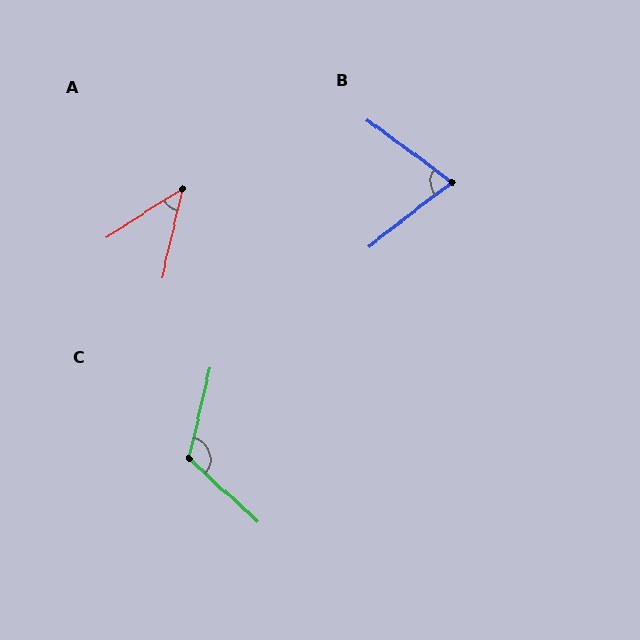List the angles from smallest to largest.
A (44°), B (74°), C (119°).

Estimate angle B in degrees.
Approximately 74 degrees.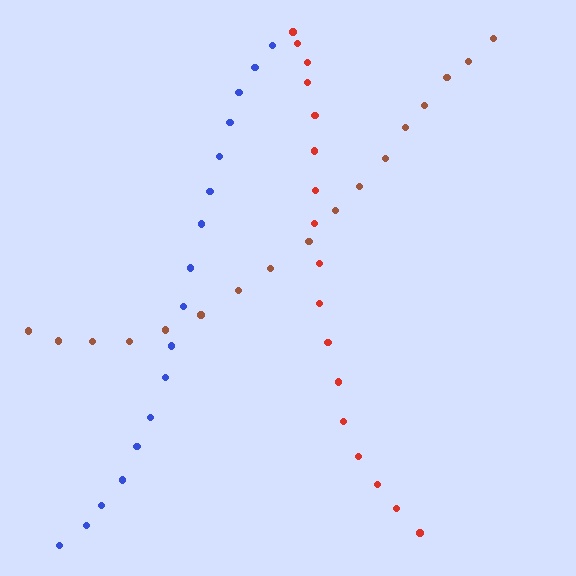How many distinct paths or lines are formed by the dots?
There are 3 distinct paths.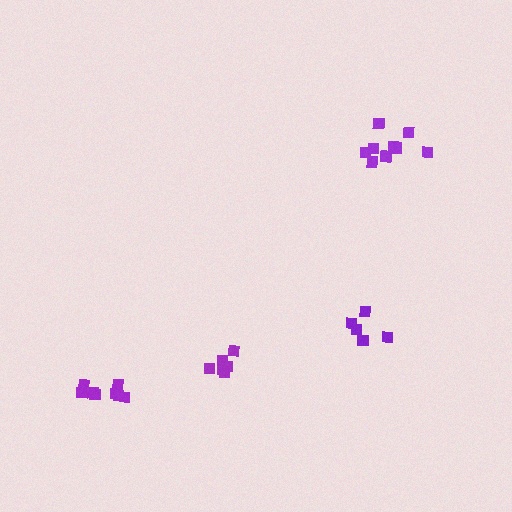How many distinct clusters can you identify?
There are 4 distinct clusters.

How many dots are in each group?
Group 1: 5 dots, Group 2: 9 dots, Group 3: 7 dots, Group 4: 10 dots (31 total).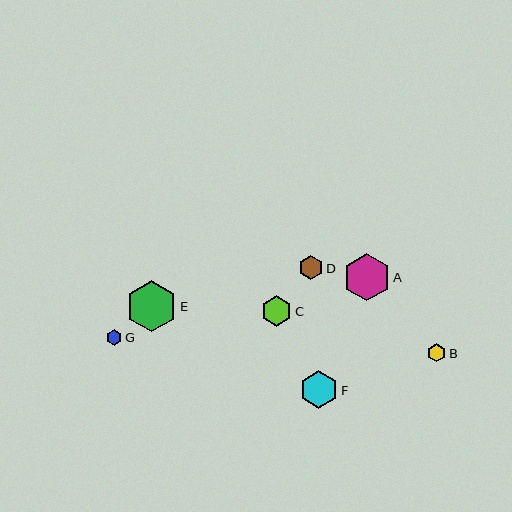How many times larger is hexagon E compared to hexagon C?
Hexagon E is approximately 1.7 times the size of hexagon C.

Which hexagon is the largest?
Hexagon E is the largest with a size of approximately 51 pixels.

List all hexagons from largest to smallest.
From largest to smallest: E, A, F, C, D, B, G.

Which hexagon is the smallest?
Hexagon G is the smallest with a size of approximately 16 pixels.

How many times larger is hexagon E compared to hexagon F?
Hexagon E is approximately 1.4 times the size of hexagon F.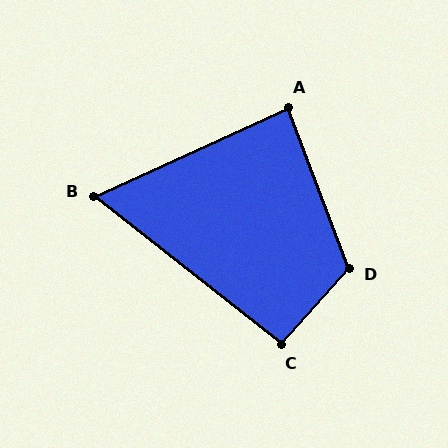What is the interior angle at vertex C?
Approximately 94 degrees (approximately right).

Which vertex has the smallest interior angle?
B, at approximately 63 degrees.